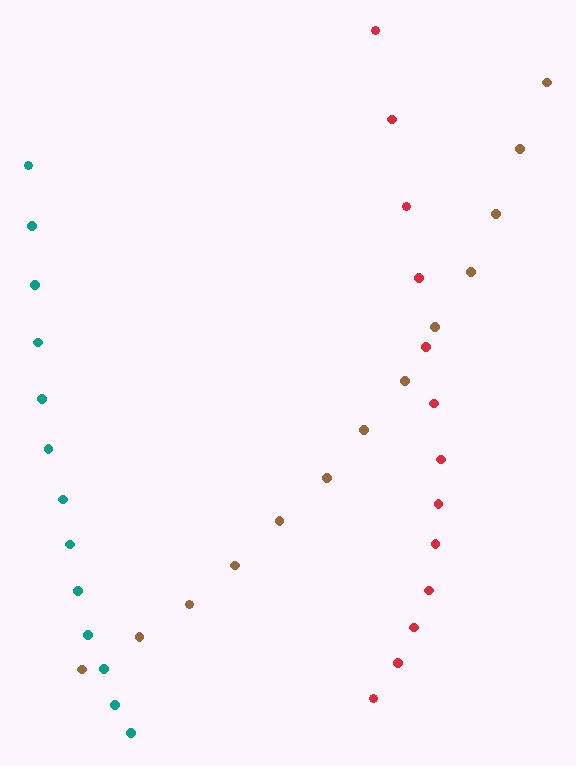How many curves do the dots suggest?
There are 3 distinct paths.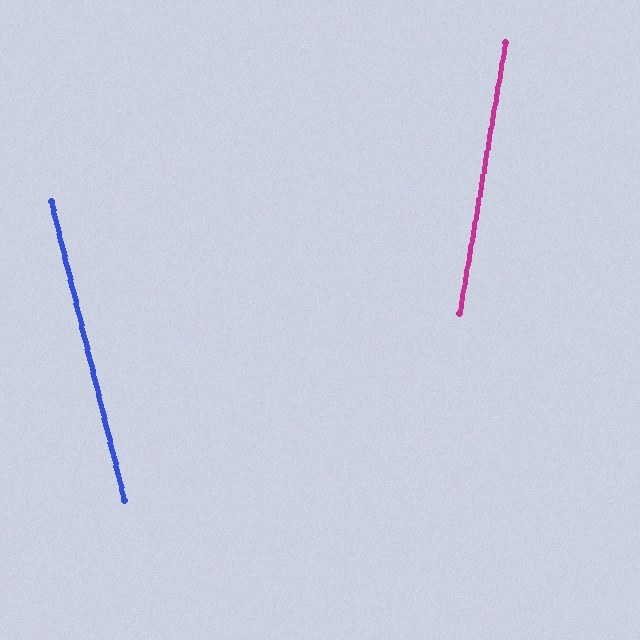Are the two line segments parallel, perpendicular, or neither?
Neither parallel nor perpendicular — they differ by about 23°.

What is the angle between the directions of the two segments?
Approximately 23 degrees.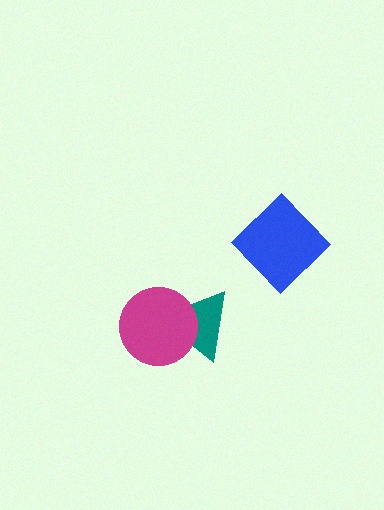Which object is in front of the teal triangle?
The magenta circle is in front of the teal triangle.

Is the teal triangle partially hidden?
Yes, it is partially covered by another shape.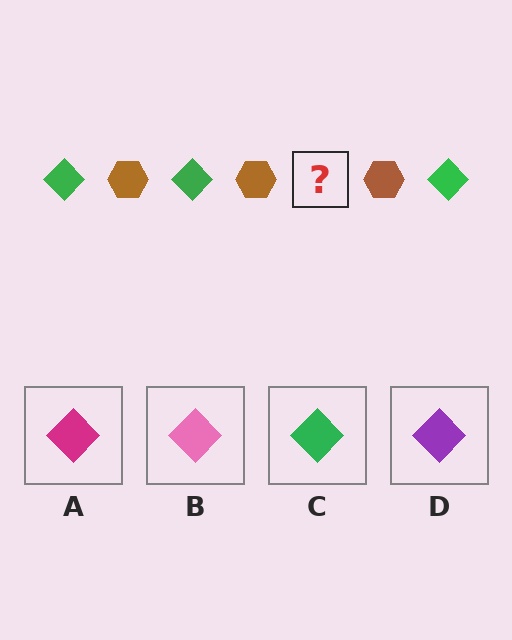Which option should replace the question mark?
Option C.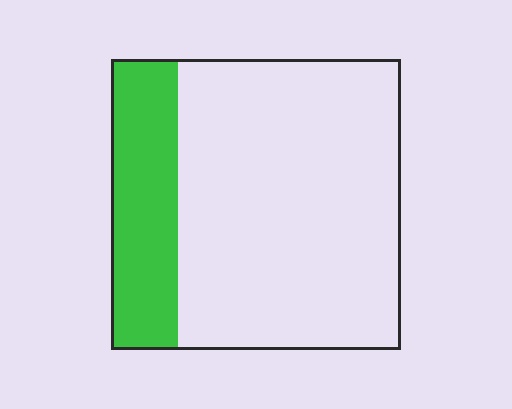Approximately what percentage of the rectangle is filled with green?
Approximately 25%.